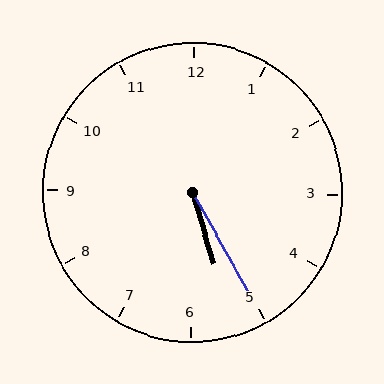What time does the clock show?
5:25.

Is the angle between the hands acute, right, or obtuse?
It is acute.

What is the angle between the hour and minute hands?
Approximately 12 degrees.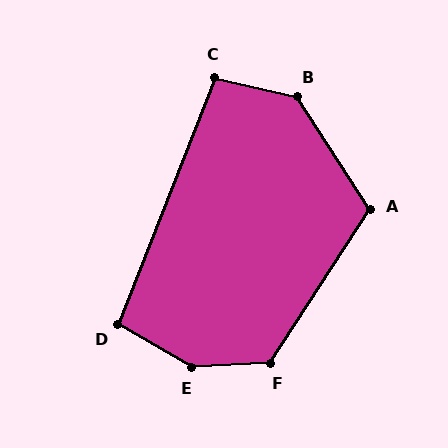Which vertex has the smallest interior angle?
D, at approximately 98 degrees.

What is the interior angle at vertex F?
Approximately 126 degrees (obtuse).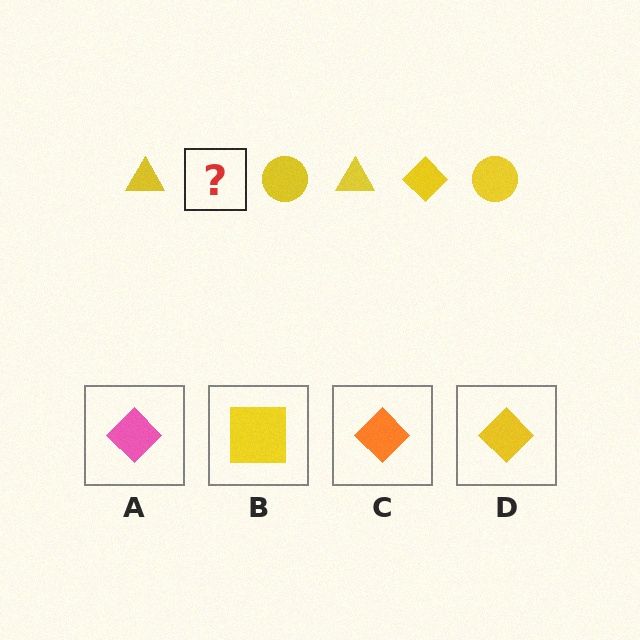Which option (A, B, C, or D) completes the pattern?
D.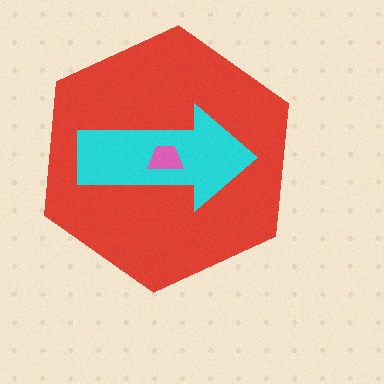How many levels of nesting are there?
3.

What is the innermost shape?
The pink trapezoid.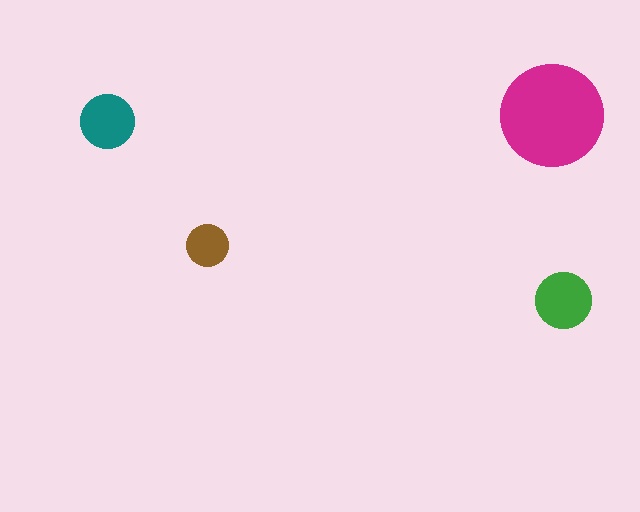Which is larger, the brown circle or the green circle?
The green one.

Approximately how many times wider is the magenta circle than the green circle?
About 2 times wider.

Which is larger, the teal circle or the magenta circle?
The magenta one.